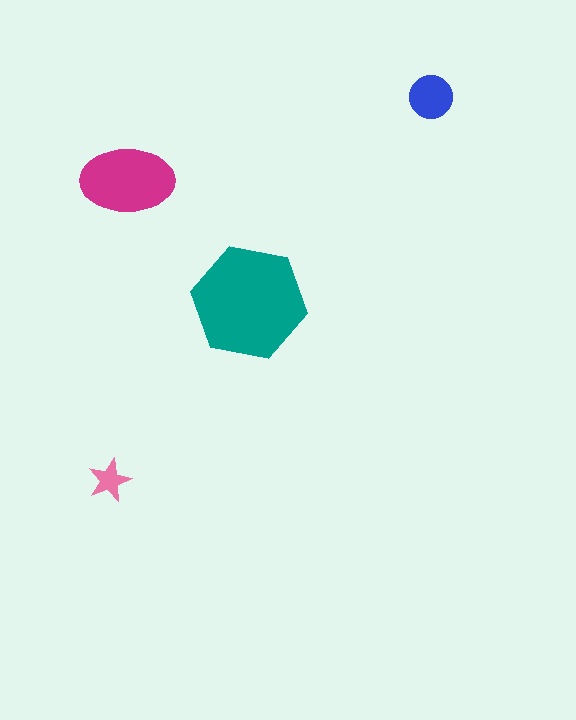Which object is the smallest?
The pink star.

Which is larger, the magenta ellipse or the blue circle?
The magenta ellipse.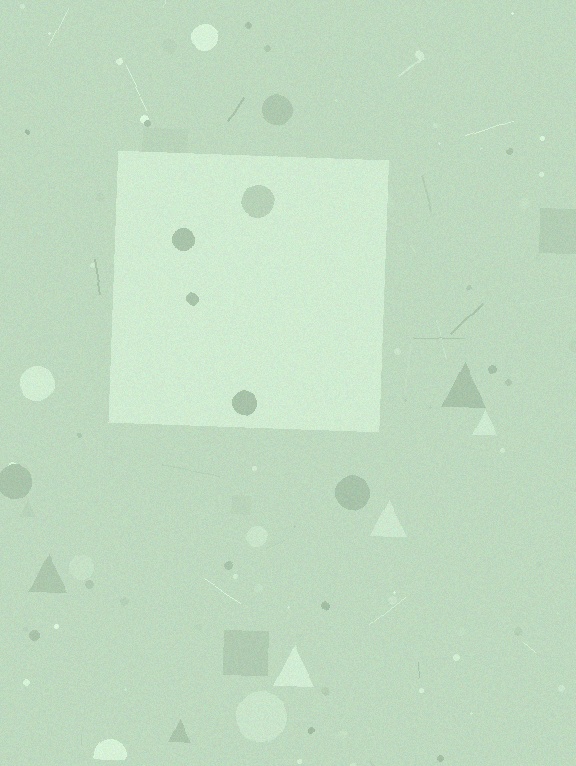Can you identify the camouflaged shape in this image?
The camouflaged shape is a square.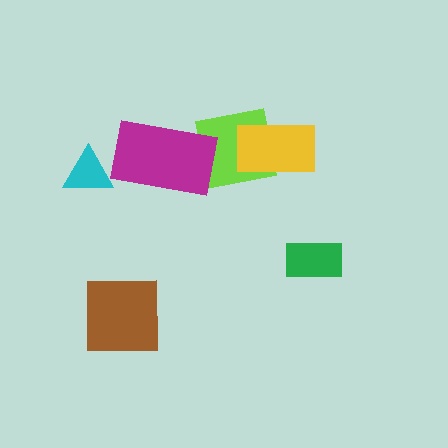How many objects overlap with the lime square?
2 objects overlap with the lime square.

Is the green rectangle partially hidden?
No, no other shape covers it.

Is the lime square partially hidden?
Yes, it is partially covered by another shape.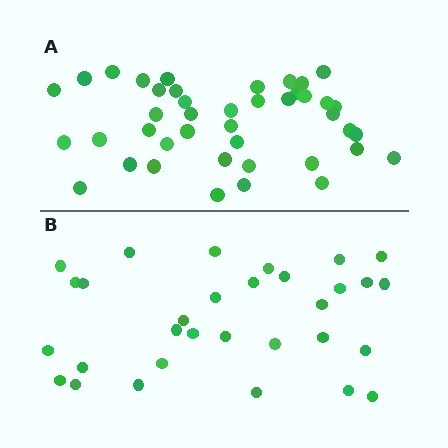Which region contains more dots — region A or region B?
Region A (the top region) has more dots.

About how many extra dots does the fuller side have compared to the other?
Region A has roughly 12 or so more dots than region B.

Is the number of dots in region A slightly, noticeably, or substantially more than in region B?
Region A has noticeably more, but not dramatically so. The ratio is roughly 1.4 to 1.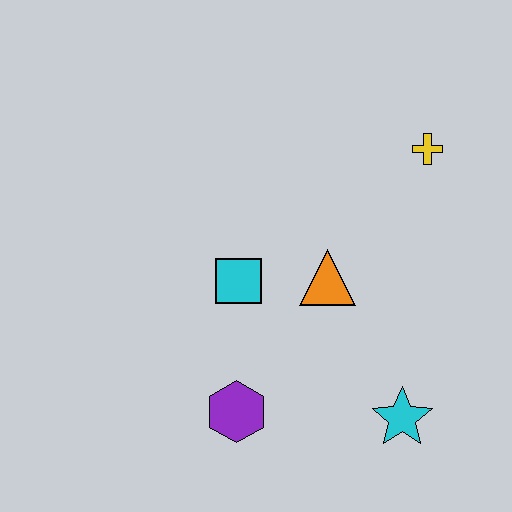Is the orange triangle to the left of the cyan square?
No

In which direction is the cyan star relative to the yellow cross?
The cyan star is below the yellow cross.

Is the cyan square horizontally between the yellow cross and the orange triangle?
No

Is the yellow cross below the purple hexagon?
No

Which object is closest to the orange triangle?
The cyan square is closest to the orange triangle.